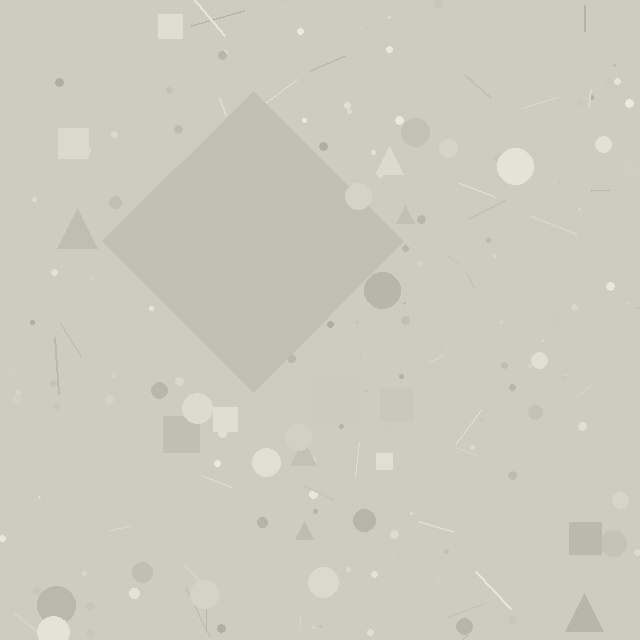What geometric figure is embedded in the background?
A diamond is embedded in the background.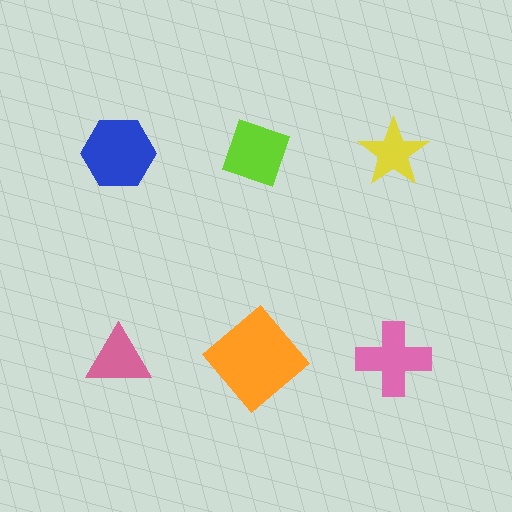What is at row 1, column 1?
A blue hexagon.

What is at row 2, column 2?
An orange diamond.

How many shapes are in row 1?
3 shapes.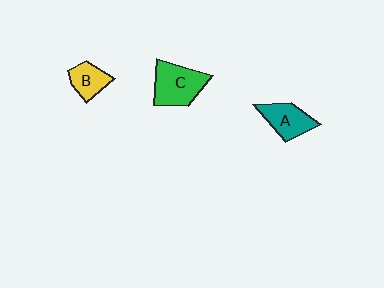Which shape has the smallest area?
Shape B (yellow).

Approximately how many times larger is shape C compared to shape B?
Approximately 1.7 times.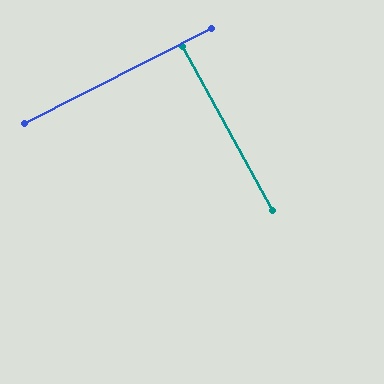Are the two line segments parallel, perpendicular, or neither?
Perpendicular — they meet at approximately 88°.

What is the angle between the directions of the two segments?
Approximately 88 degrees.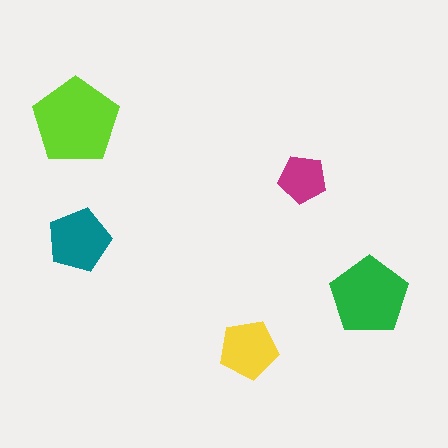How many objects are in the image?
There are 5 objects in the image.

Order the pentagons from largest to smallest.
the lime one, the green one, the teal one, the yellow one, the magenta one.